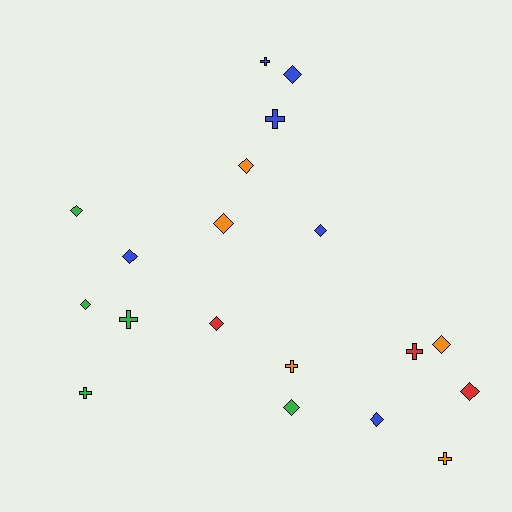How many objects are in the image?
There are 19 objects.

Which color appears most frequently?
Blue, with 6 objects.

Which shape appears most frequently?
Diamond, with 12 objects.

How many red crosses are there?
There is 1 red cross.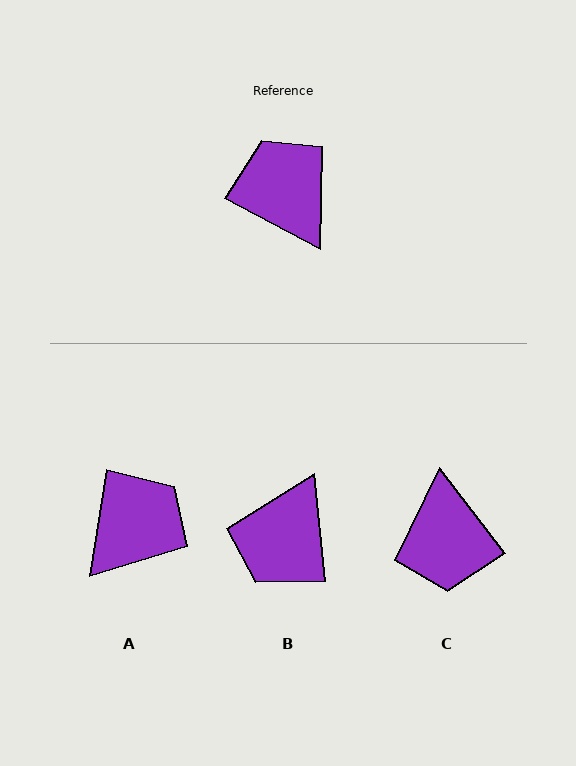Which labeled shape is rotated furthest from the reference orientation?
C, about 156 degrees away.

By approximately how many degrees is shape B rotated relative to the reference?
Approximately 124 degrees counter-clockwise.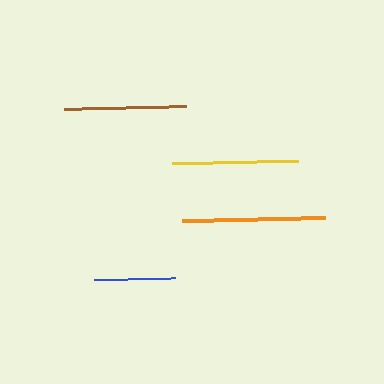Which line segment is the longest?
The orange line is the longest at approximately 143 pixels.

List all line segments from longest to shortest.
From longest to shortest: orange, yellow, brown, blue.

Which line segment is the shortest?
The blue line is the shortest at approximately 80 pixels.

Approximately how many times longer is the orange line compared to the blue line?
The orange line is approximately 1.8 times the length of the blue line.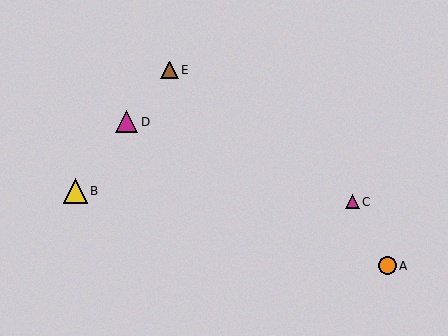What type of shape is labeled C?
Shape C is a magenta triangle.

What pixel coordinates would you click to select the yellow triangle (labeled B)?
Click at (75, 191) to select the yellow triangle B.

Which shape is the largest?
The yellow triangle (labeled B) is the largest.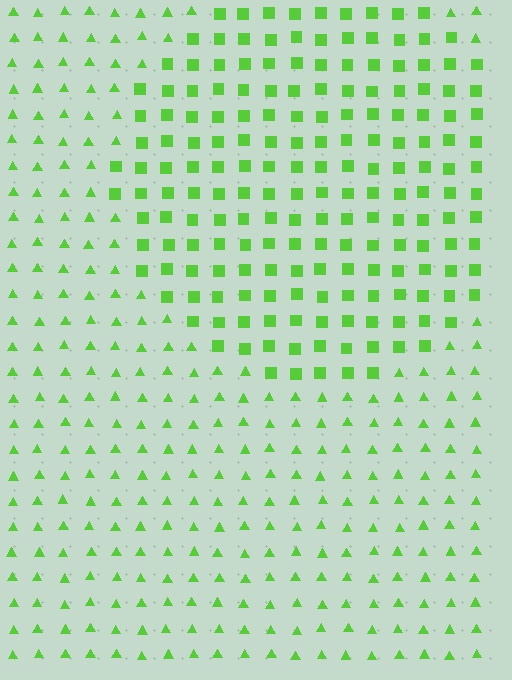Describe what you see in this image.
The image is filled with small lime elements arranged in a uniform grid. A circle-shaped region contains squares, while the surrounding area contains triangles. The boundary is defined purely by the change in element shape.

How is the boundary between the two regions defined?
The boundary is defined by a change in element shape: squares inside vs. triangles outside. All elements share the same color and spacing.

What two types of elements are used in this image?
The image uses squares inside the circle region and triangles outside it.